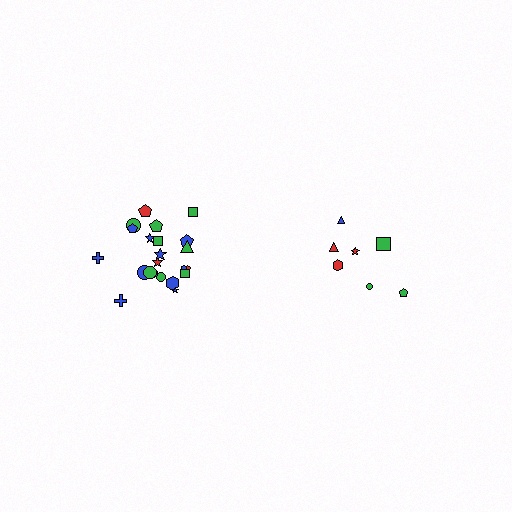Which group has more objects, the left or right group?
The left group.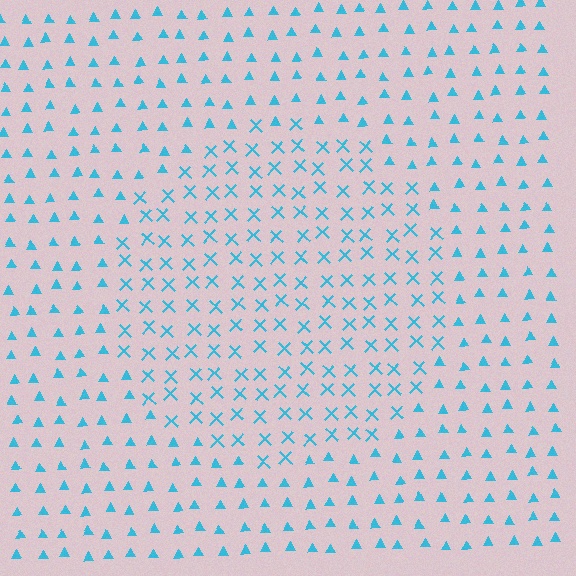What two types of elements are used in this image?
The image uses X marks inside the circle region and triangles outside it.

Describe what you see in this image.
The image is filled with small cyan elements arranged in a uniform grid. A circle-shaped region contains X marks, while the surrounding area contains triangles. The boundary is defined purely by the change in element shape.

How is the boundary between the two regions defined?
The boundary is defined by a change in element shape: X marks inside vs. triangles outside. All elements share the same color and spacing.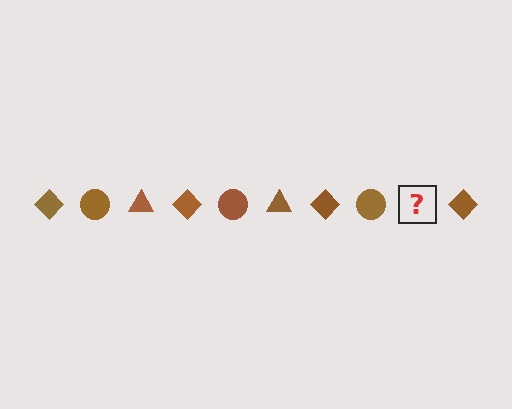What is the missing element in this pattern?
The missing element is a brown triangle.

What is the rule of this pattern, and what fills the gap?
The rule is that the pattern cycles through diamond, circle, triangle shapes in brown. The gap should be filled with a brown triangle.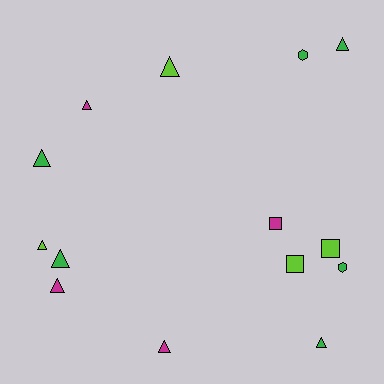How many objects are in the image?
There are 14 objects.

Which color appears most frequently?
Green, with 6 objects.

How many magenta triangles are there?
There are 3 magenta triangles.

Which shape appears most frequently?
Triangle, with 9 objects.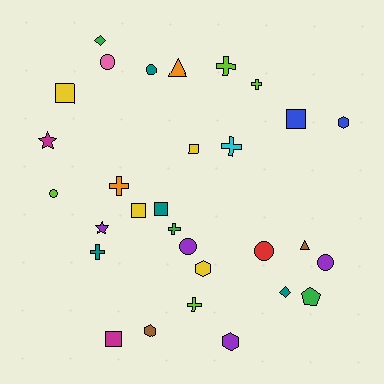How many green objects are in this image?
There are 3 green objects.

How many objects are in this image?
There are 30 objects.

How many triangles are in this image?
There are 2 triangles.